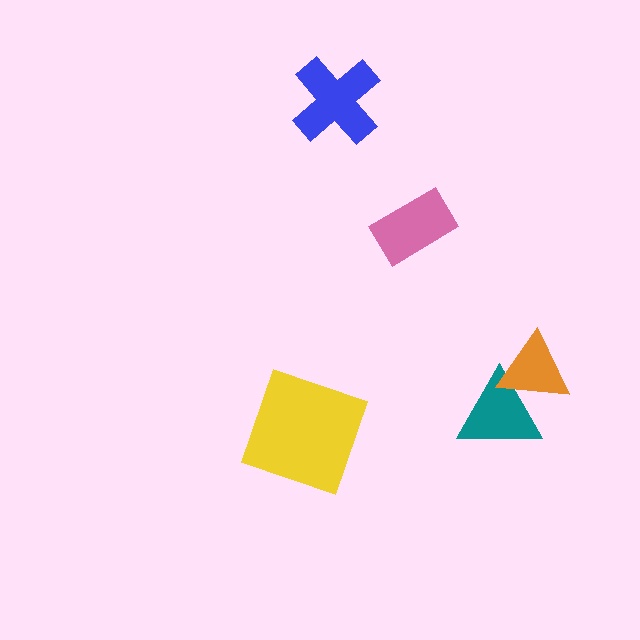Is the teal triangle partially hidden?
Yes, it is partially covered by another shape.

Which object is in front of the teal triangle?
The orange triangle is in front of the teal triangle.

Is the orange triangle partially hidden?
No, no other shape covers it.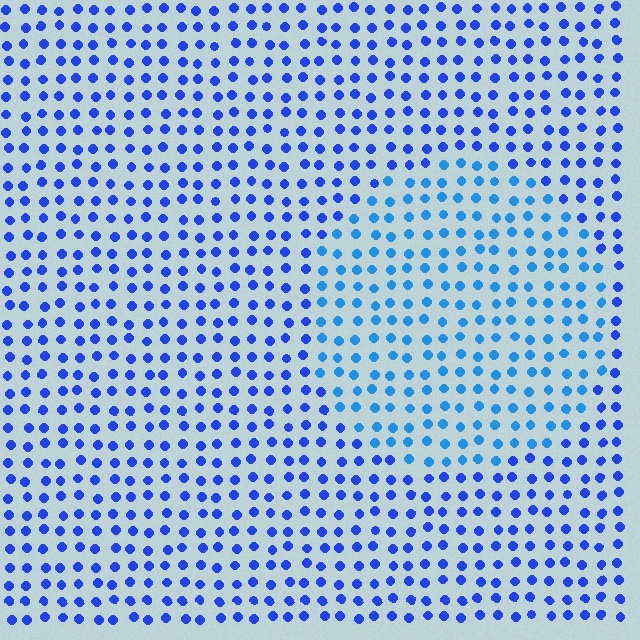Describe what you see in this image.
The image is filled with small blue elements in a uniform arrangement. A circle-shaped region is visible where the elements are tinted to a slightly different hue, forming a subtle color boundary.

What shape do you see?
I see a circle.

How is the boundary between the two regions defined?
The boundary is defined purely by a slight shift in hue (about 24 degrees). Spacing, size, and orientation are identical on both sides.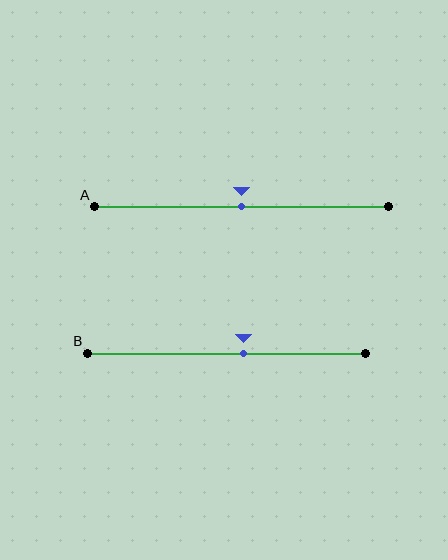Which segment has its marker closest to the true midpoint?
Segment A has its marker closest to the true midpoint.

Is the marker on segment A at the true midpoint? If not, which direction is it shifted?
Yes, the marker on segment A is at the true midpoint.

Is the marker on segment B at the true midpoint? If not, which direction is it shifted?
No, the marker on segment B is shifted to the right by about 6% of the segment length.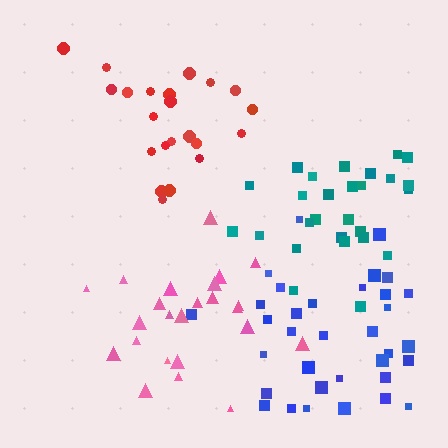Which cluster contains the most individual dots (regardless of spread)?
Blue (35).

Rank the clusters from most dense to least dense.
red, teal, blue, pink.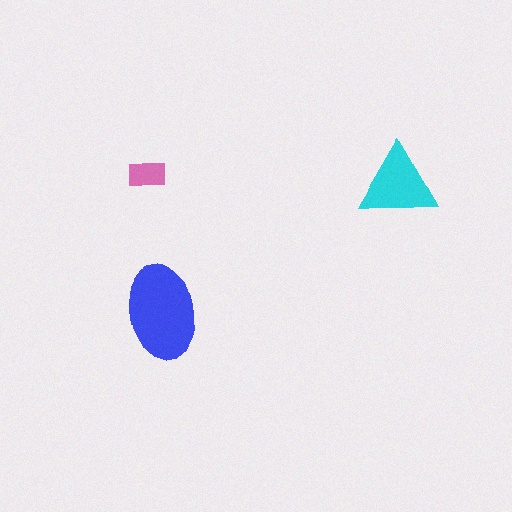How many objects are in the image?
There are 3 objects in the image.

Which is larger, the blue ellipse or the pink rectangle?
The blue ellipse.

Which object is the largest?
The blue ellipse.